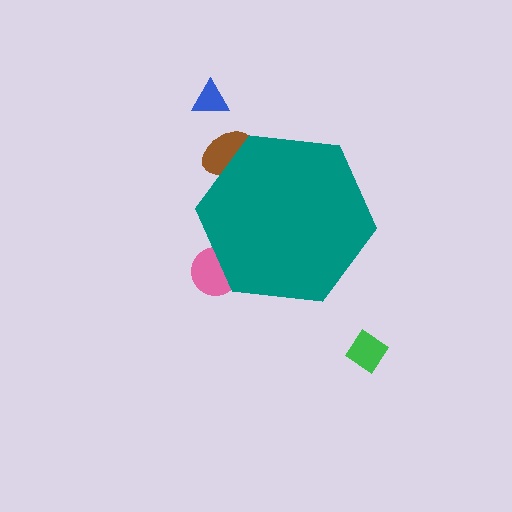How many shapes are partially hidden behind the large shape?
2 shapes are partially hidden.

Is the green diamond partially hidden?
No, the green diamond is fully visible.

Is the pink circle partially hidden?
Yes, the pink circle is partially hidden behind the teal hexagon.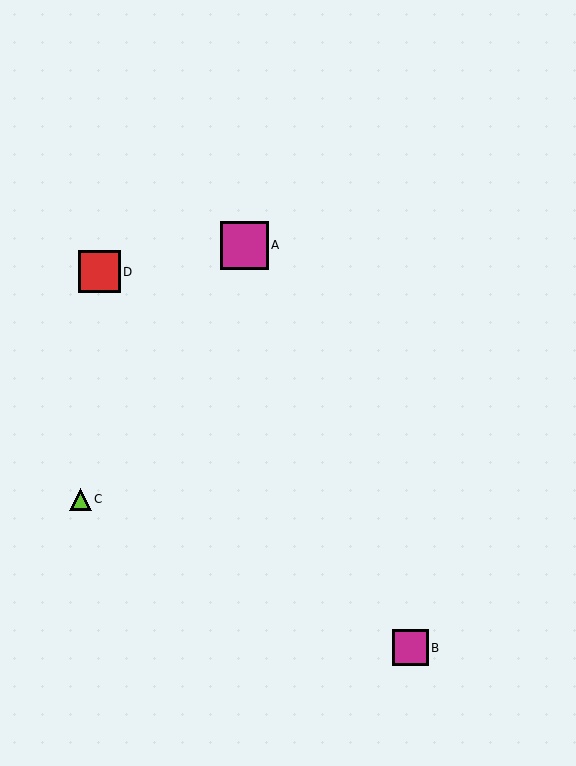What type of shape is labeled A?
Shape A is a magenta square.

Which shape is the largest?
The magenta square (labeled A) is the largest.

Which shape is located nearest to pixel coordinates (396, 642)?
The magenta square (labeled B) at (410, 648) is nearest to that location.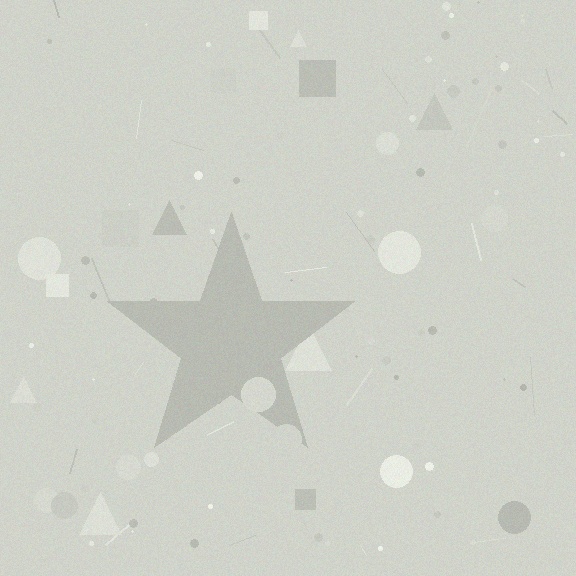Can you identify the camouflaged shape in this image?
The camouflaged shape is a star.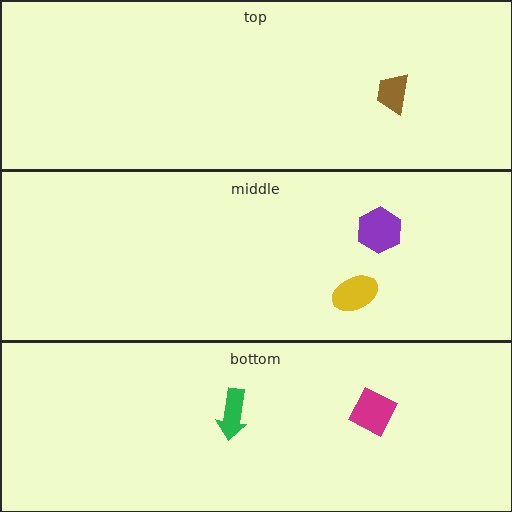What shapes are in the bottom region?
The magenta square, the green arrow.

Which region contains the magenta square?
The bottom region.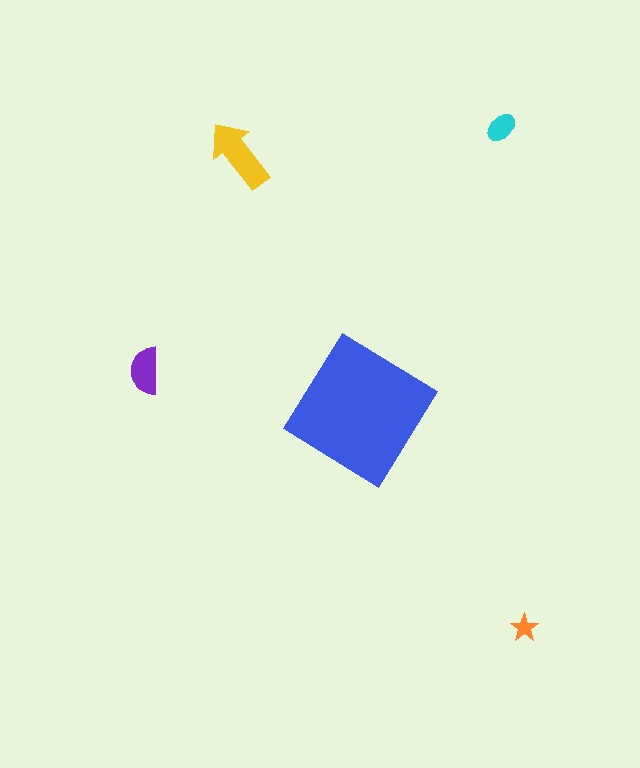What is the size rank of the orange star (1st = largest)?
5th.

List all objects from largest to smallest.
The blue diamond, the yellow arrow, the purple semicircle, the cyan ellipse, the orange star.